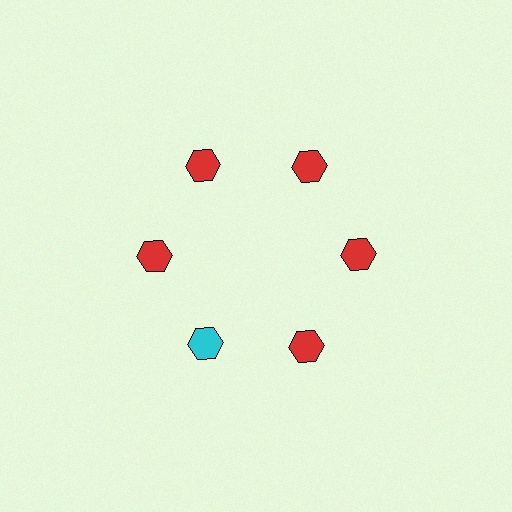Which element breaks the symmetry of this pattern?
The cyan hexagon at roughly the 7 o'clock position breaks the symmetry. All other shapes are red hexagons.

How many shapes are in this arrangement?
There are 6 shapes arranged in a ring pattern.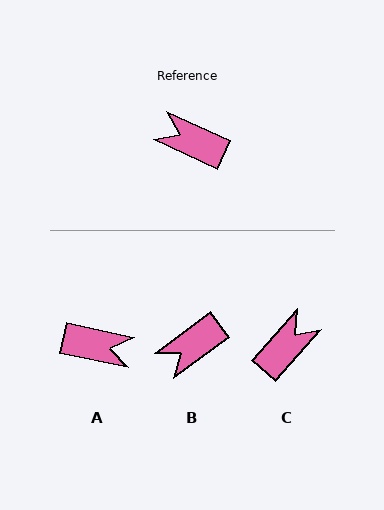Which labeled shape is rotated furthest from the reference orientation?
A, about 167 degrees away.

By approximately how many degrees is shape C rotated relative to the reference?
Approximately 107 degrees clockwise.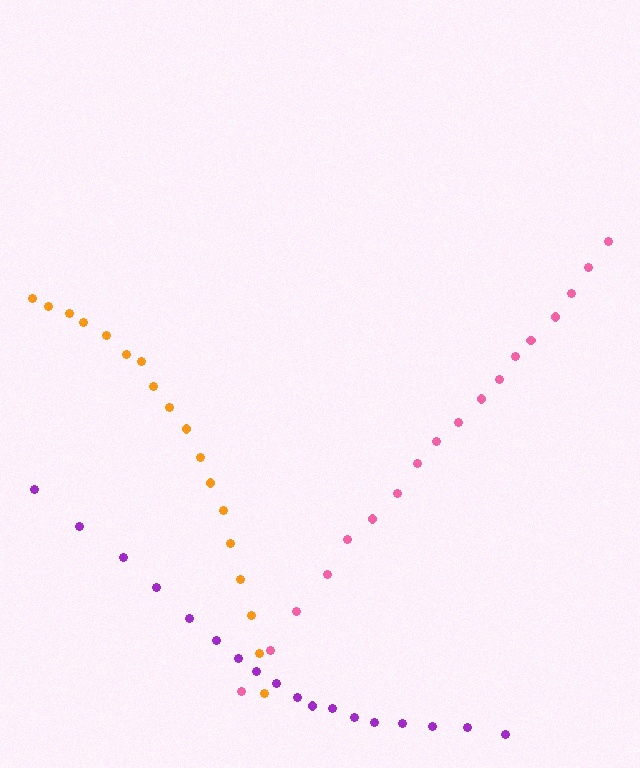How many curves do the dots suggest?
There are 3 distinct paths.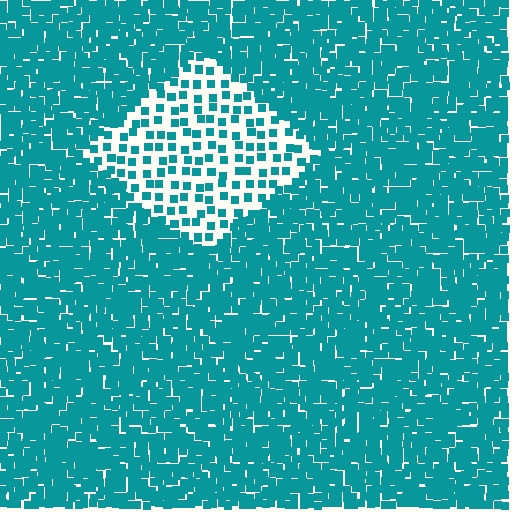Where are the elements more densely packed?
The elements are more densely packed outside the diamond boundary.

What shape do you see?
I see a diamond.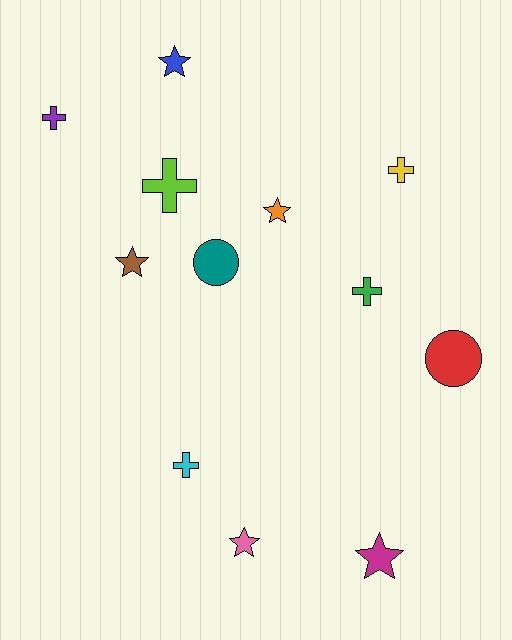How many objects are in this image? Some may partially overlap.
There are 12 objects.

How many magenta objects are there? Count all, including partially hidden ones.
There is 1 magenta object.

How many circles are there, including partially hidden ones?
There are 2 circles.